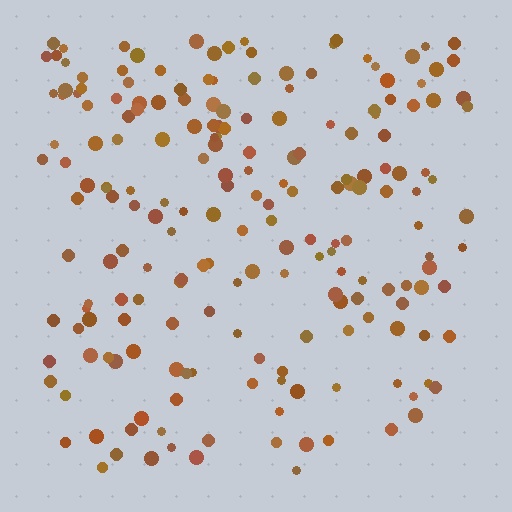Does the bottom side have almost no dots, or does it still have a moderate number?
Still a moderate number, just noticeably fewer than the top.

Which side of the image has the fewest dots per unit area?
The bottom.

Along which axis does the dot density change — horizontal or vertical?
Vertical.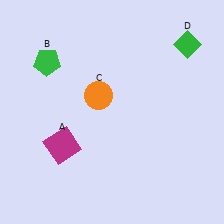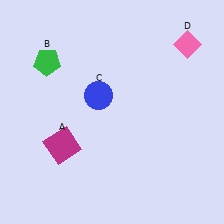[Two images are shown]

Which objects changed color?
C changed from orange to blue. D changed from green to pink.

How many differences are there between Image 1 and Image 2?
There are 2 differences between the two images.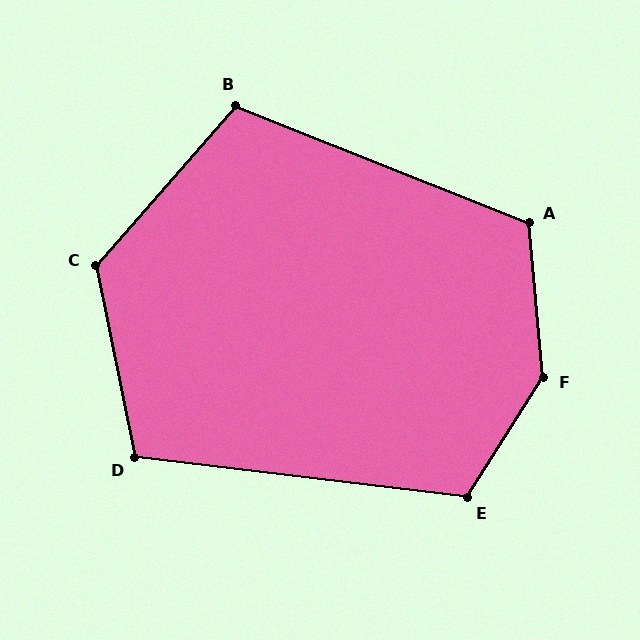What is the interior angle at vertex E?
Approximately 115 degrees (obtuse).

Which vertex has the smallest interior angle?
D, at approximately 108 degrees.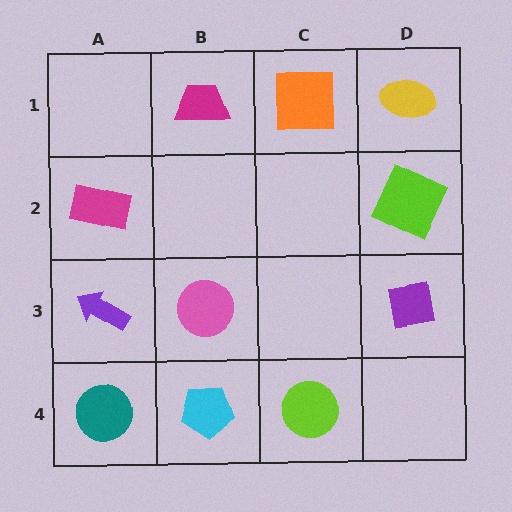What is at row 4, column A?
A teal circle.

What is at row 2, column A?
A magenta rectangle.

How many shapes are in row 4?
3 shapes.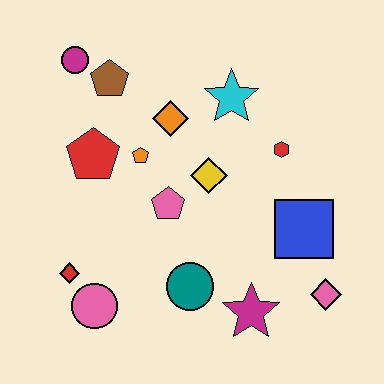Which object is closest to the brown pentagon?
The magenta circle is closest to the brown pentagon.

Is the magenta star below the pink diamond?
Yes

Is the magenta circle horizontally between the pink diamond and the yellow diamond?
No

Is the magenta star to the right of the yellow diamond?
Yes